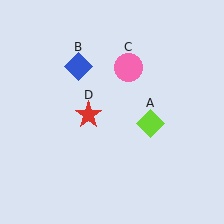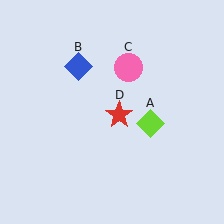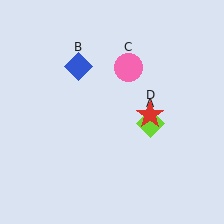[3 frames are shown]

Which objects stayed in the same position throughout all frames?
Lime diamond (object A) and blue diamond (object B) and pink circle (object C) remained stationary.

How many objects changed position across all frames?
1 object changed position: red star (object D).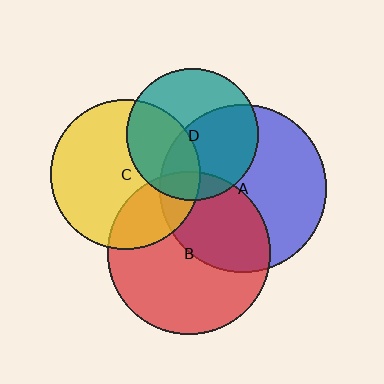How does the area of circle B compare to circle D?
Approximately 1.5 times.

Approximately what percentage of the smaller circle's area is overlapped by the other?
Approximately 25%.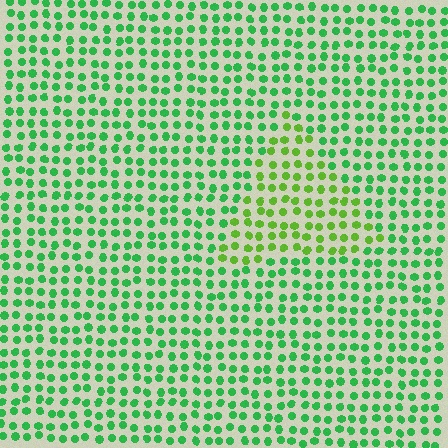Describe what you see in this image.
The image is filled with small green elements in a uniform arrangement. A triangle-shaped region is visible where the elements are tinted to a slightly different hue, forming a subtle color boundary.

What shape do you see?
I see a triangle.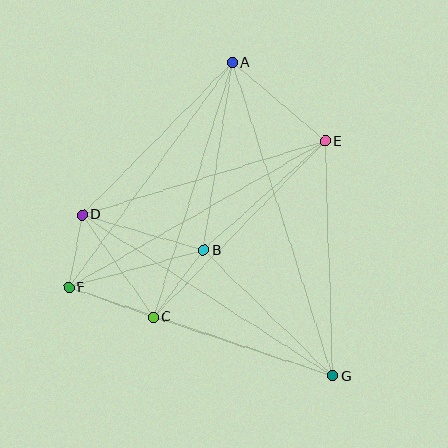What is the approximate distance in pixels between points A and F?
The distance between A and F is approximately 278 pixels.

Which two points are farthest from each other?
Points A and G are farthest from each other.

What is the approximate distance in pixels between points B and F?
The distance between B and F is approximately 140 pixels.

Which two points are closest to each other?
Points D and F are closest to each other.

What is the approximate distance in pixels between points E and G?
The distance between E and G is approximately 235 pixels.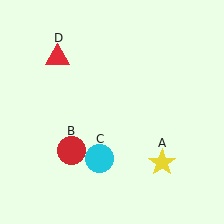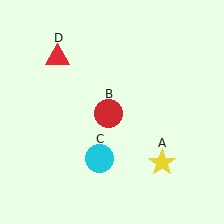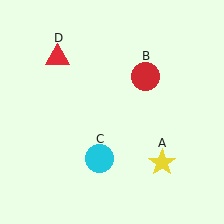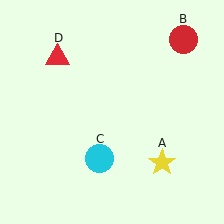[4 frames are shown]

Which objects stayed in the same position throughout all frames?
Yellow star (object A) and cyan circle (object C) and red triangle (object D) remained stationary.